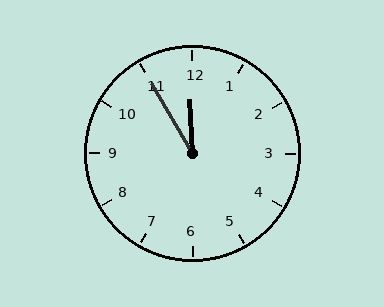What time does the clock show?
11:55.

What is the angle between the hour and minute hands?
Approximately 28 degrees.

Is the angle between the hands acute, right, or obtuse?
It is acute.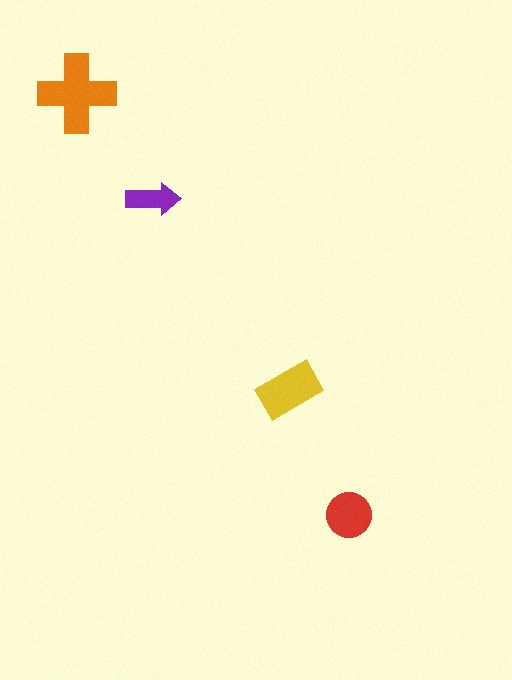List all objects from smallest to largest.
The purple arrow, the red circle, the yellow rectangle, the orange cross.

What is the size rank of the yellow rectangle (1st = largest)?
2nd.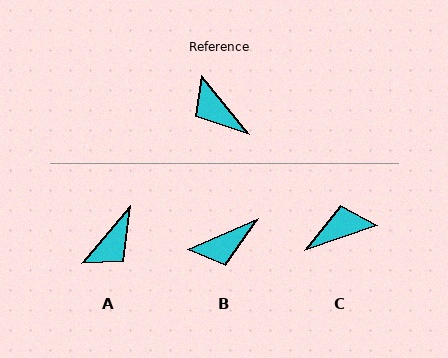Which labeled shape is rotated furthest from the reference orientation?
C, about 110 degrees away.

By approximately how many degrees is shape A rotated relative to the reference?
Approximately 101 degrees counter-clockwise.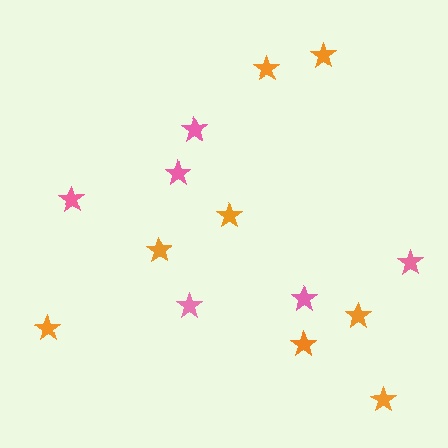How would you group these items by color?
There are 2 groups: one group of pink stars (6) and one group of orange stars (8).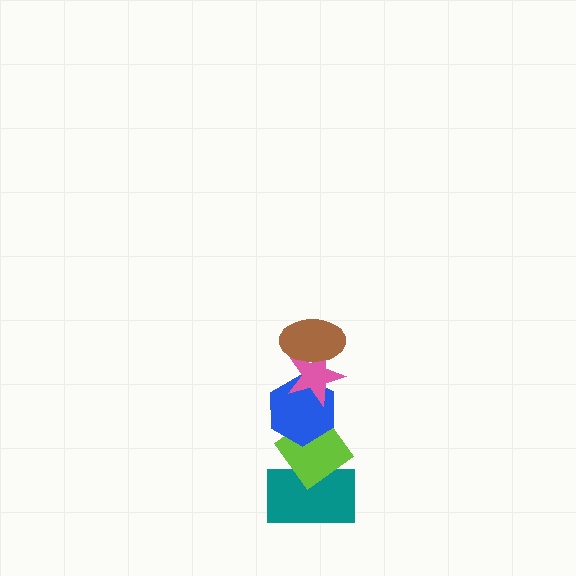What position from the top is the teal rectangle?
The teal rectangle is 5th from the top.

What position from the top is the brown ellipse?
The brown ellipse is 1st from the top.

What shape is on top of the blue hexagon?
The pink star is on top of the blue hexagon.